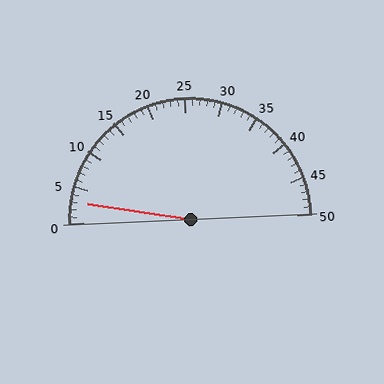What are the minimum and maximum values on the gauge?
The gauge ranges from 0 to 50.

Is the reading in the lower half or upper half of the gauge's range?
The reading is in the lower half of the range (0 to 50).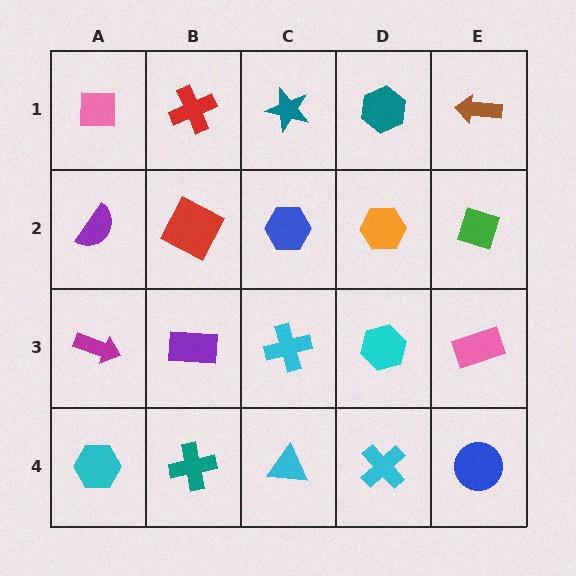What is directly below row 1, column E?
A green diamond.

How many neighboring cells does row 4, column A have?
2.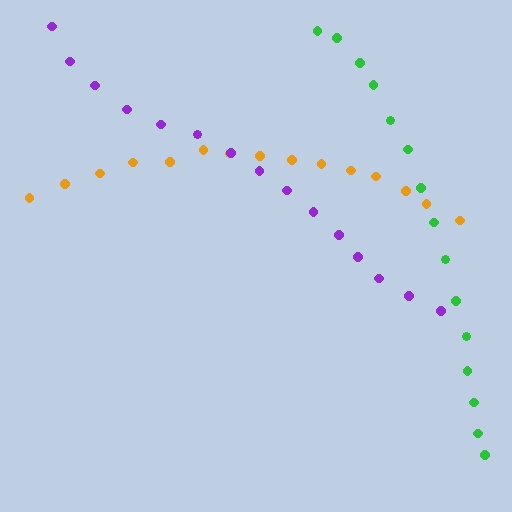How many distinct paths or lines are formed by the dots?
There are 3 distinct paths.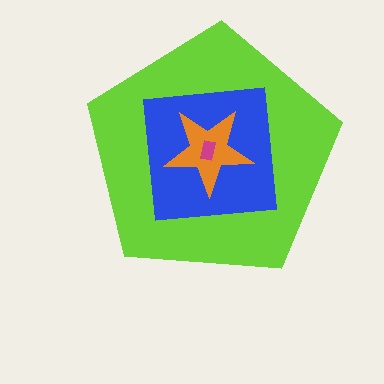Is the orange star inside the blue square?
Yes.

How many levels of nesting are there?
4.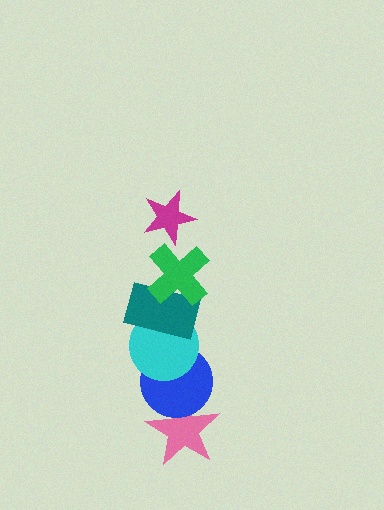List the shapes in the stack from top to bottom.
From top to bottom: the magenta star, the green cross, the teal rectangle, the cyan circle, the blue circle, the pink star.